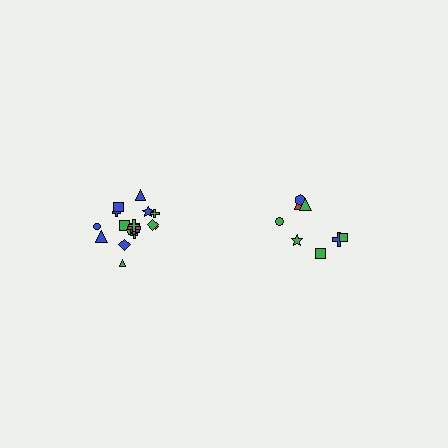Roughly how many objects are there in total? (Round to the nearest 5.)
Roughly 25 objects in total.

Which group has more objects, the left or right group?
The left group.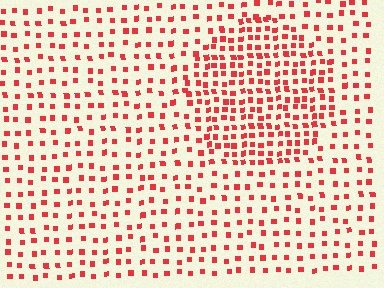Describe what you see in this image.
The image contains small red elements arranged at two different densities. A circle-shaped region is visible where the elements are more densely packed than the surrounding area.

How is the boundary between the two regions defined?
The boundary is defined by a change in element density (approximately 1.9x ratio). All elements are the same color, size, and shape.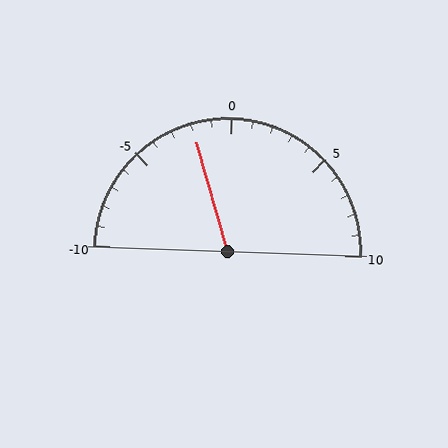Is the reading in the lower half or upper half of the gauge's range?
The reading is in the lower half of the range (-10 to 10).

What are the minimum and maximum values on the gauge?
The gauge ranges from -10 to 10.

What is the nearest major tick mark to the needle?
The nearest major tick mark is 0.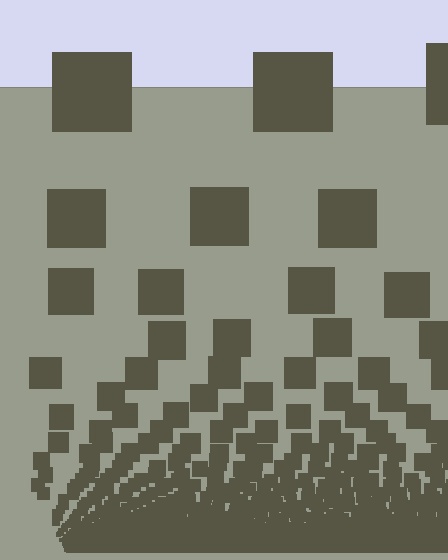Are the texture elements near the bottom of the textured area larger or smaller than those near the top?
Smaller. The gradient is inverted — elements near the bottom are smaller and denser.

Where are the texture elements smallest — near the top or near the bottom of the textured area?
Near the bottom.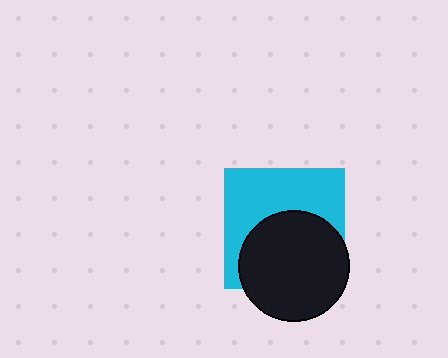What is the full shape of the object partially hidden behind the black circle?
The partially hidden object is a cyan square.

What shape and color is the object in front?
The object in front is a black circle.